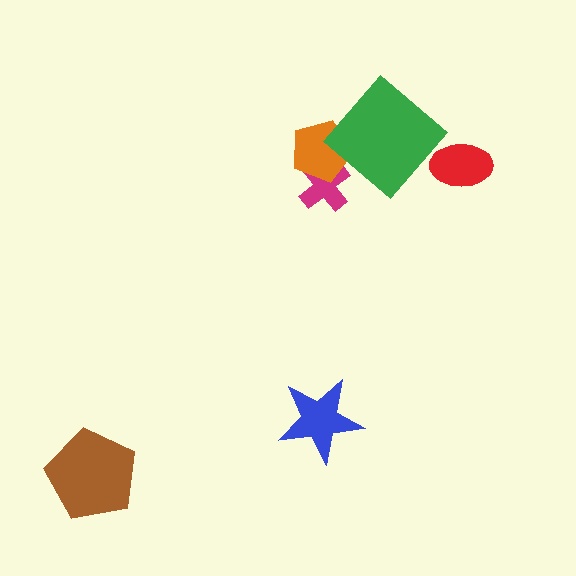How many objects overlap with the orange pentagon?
2 objects overlap with the orange pentagon.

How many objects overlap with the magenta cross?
1 object overlaps with the magenta cross.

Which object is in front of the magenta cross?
The orange pentagon is in front of the magenta cross.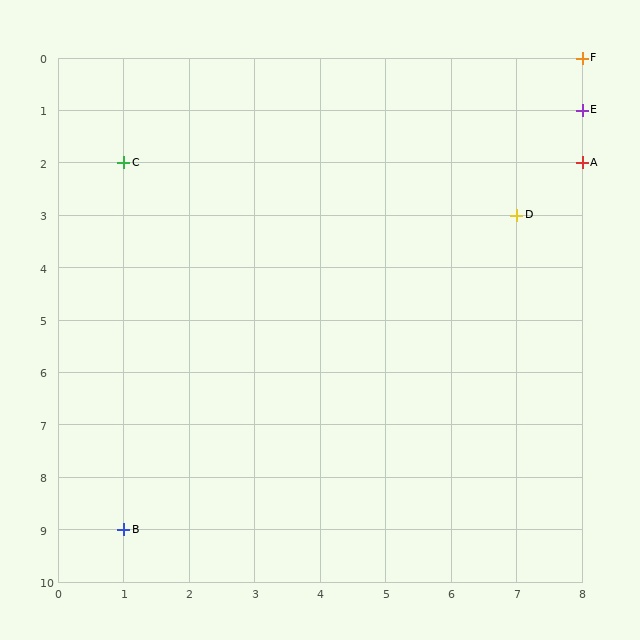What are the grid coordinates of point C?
Point C is at grid coordinates (1, 2).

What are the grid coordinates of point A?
Point A is at grid coordinates (8, 2).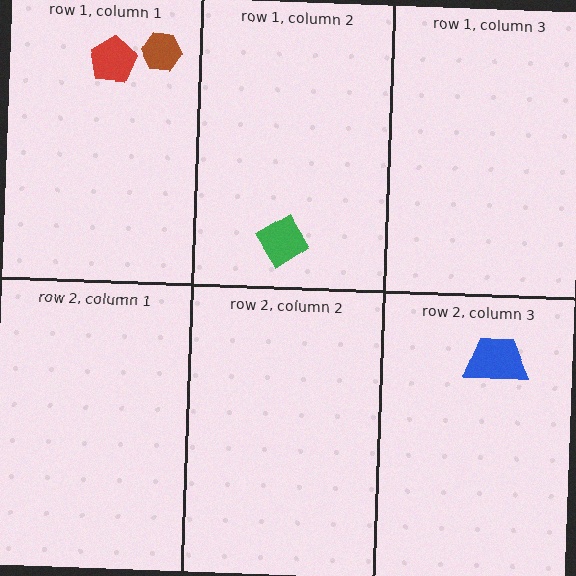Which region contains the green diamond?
The row 1, column 2 region.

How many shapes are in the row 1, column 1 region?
2.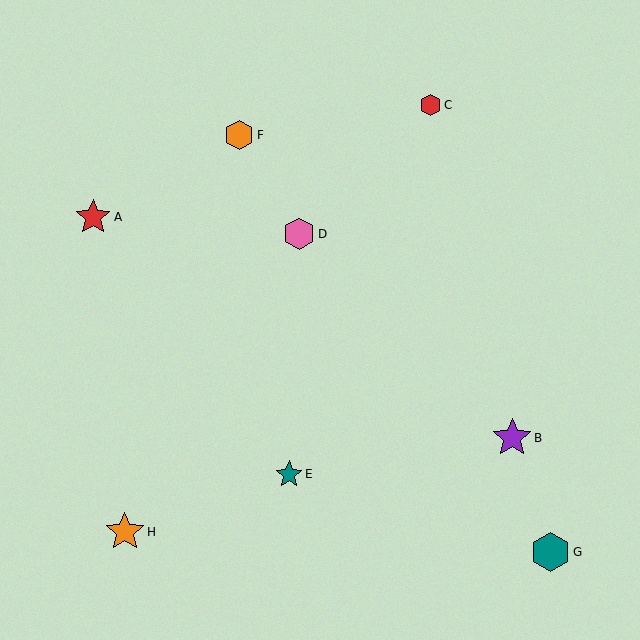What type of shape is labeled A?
Shape A is a red star.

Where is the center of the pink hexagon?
The center of the pink hexagon is at (299, 234).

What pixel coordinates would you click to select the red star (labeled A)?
Click at (93, 217) to select the red star A.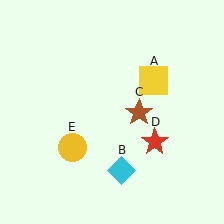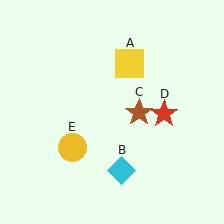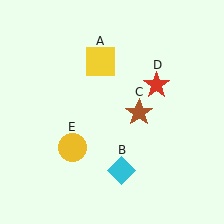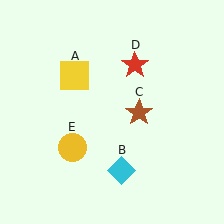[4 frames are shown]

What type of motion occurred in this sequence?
The yellow square (object A), red star (object D) rotated counterclockwise around the center of the scene.